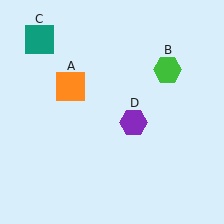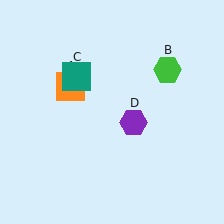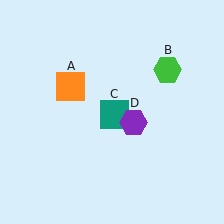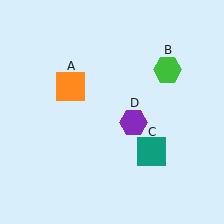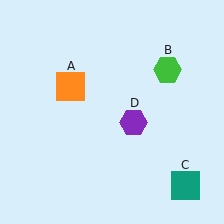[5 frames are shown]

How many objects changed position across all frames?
1 object changed position: teal square (object C).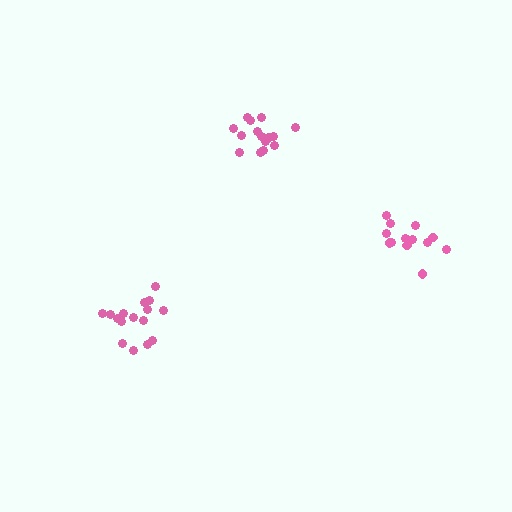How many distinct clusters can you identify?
There are 3 distinct clusters.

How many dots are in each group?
Group 1: 16 dots, Group 2: 17 dots, Group 3: 13 dots (46 total).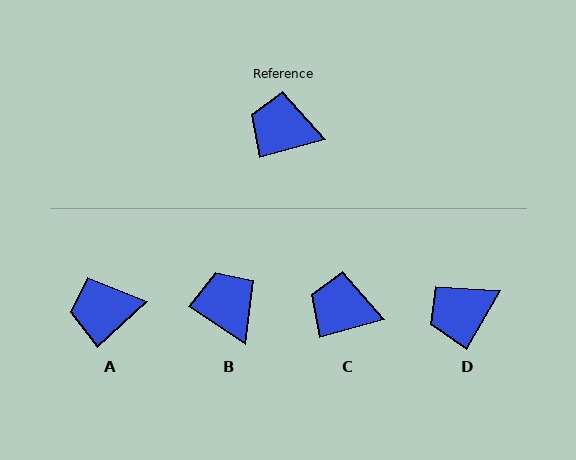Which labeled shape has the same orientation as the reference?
C.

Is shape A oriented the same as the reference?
No, it is off by about 27 degrees.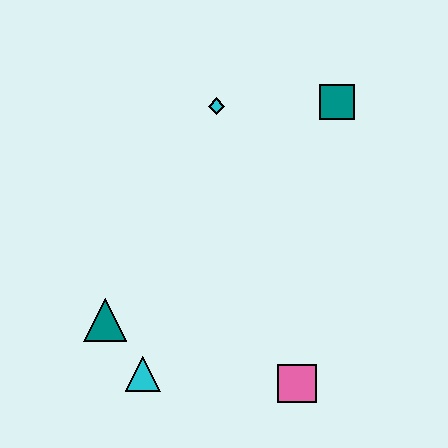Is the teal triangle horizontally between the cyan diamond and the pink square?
No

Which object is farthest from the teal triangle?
The teal square is farthest from the teal triangle.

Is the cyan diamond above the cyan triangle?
Yes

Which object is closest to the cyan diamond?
The teal square is closest to the cyan diamond.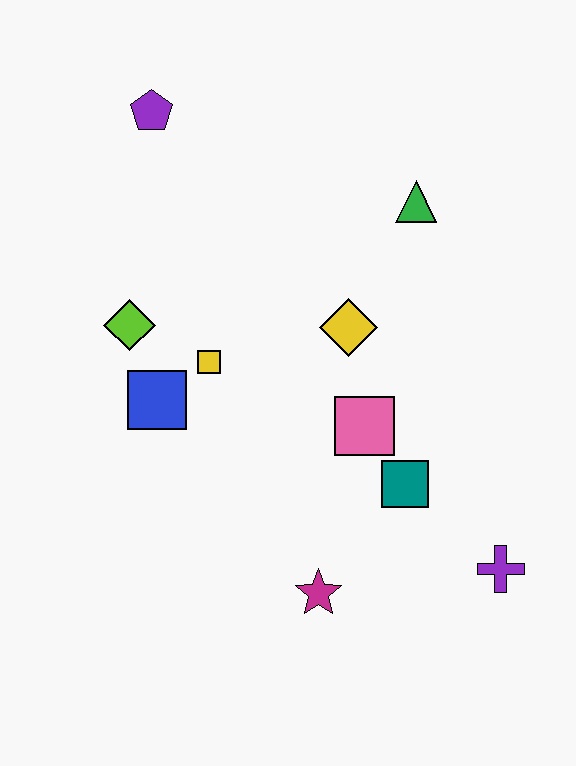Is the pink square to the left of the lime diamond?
No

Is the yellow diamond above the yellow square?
Yes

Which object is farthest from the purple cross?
The purple pentagon is farthest from the purple cross.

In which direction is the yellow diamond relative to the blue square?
The yellow diamond is to the right of the blue square.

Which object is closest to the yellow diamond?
The pink square is closest to the yellow diamond.